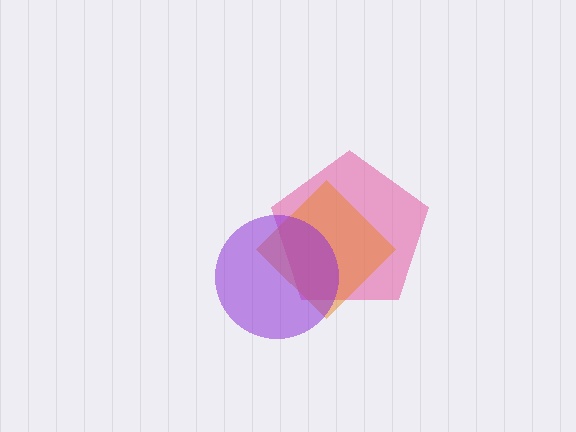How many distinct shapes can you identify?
There are 3 distinct shapes: a pink pentagon, an orange diamond, a purple circle.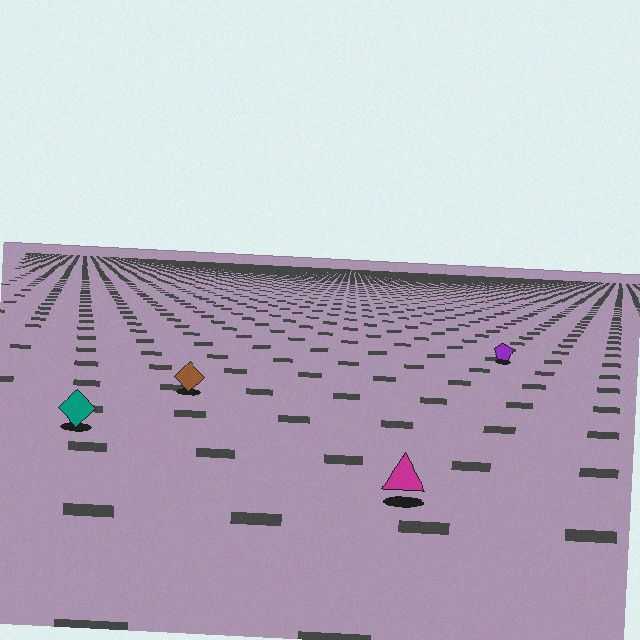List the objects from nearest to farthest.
From nearest to farthest: the magenta triangle, the teal diamond, the brown diamond, the purple pentagon.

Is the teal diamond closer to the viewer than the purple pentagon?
Yes. The teal diamond is closer — you can tell from the texture gradient: the ground texture is coarser near it.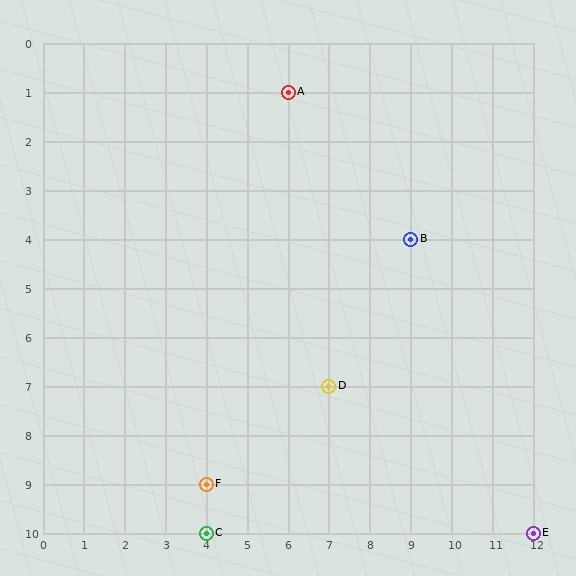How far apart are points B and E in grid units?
Points B and E are 3 columns and 6 rows apart (about 6.7 grid units diagonally).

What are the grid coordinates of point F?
Point F is at grid coordinates (4, 9).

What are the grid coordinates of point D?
Point D is at grid coordinates (7, 7).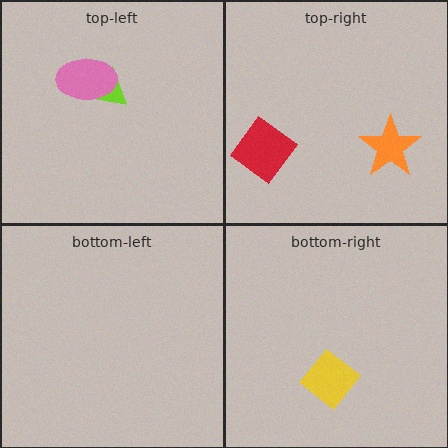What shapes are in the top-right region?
The orange star, the red diamond.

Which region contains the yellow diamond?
The bottom-right region.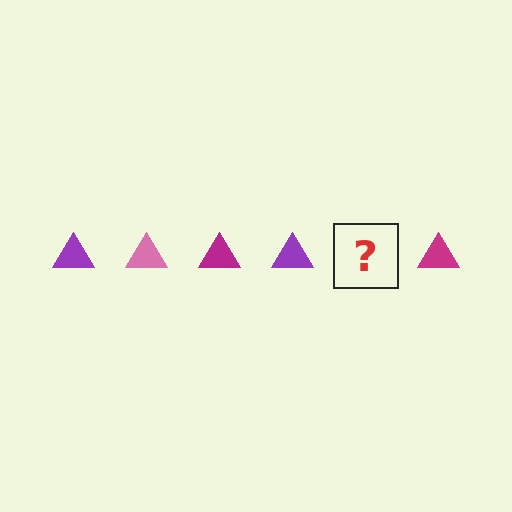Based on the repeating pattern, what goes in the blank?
The blank should be a pink triangle.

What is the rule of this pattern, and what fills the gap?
The rule is that the pattern cycles through purple, pink, magenta triangles. The gap should be filled with a pink triangle.